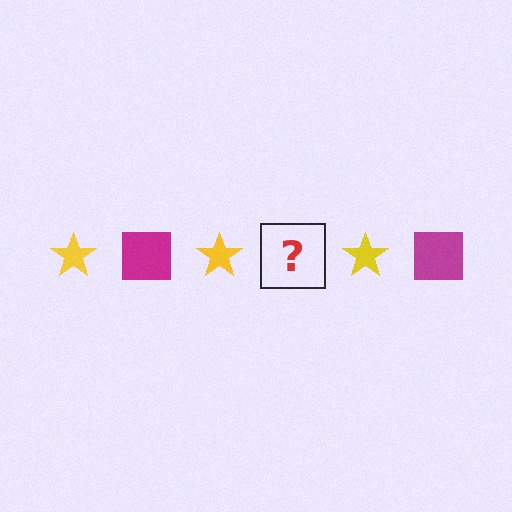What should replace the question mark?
The question mark should be replaced with a magenta square.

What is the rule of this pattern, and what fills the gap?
The rule is that the pattern alternates between yellow star and magenta square. The gap should be filled with a magenta square.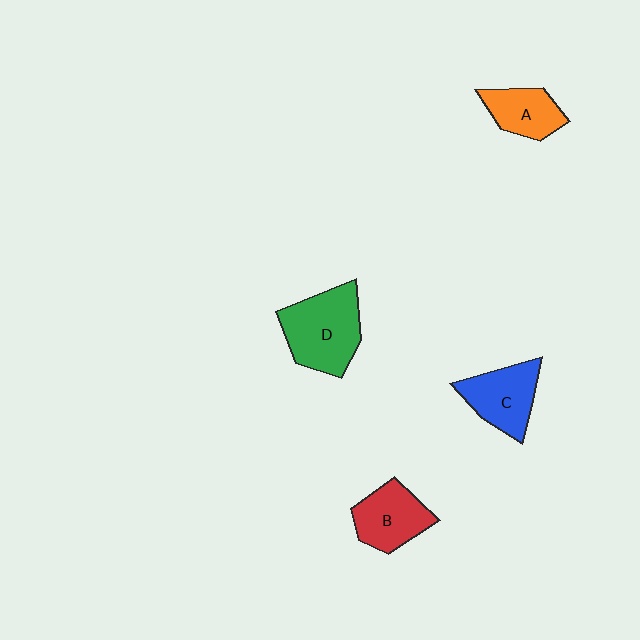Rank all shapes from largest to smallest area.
From largest to smallest: D (green), C (blue), B (red), A (orange).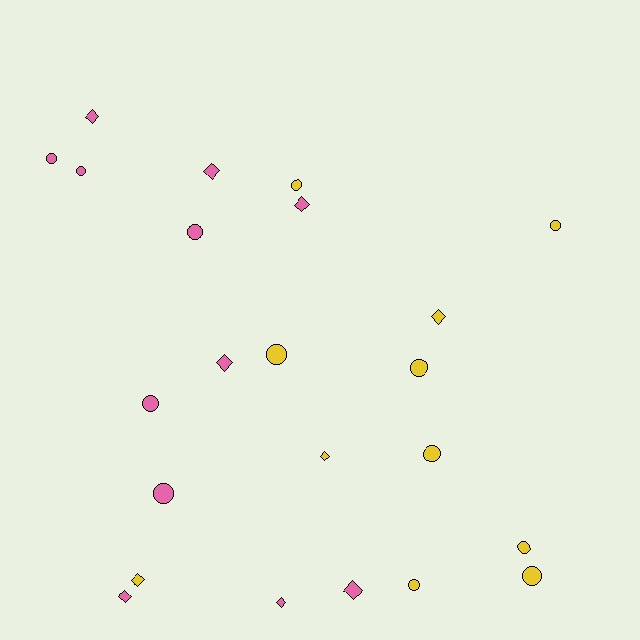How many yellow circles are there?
There are 8 yellow circles.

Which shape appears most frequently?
Circle, with 13 objects.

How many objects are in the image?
There are 23 objects.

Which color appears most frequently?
Pink, with 12 objects.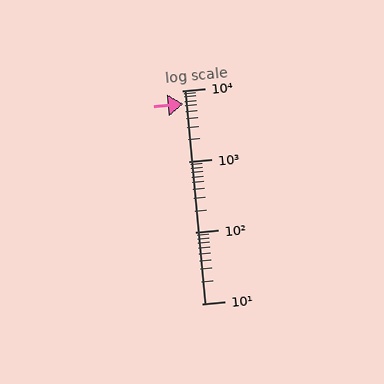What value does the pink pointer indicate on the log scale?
The pointer indicates approximately 6500.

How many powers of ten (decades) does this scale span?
The scale spans 3 decades, from 10 to 10000.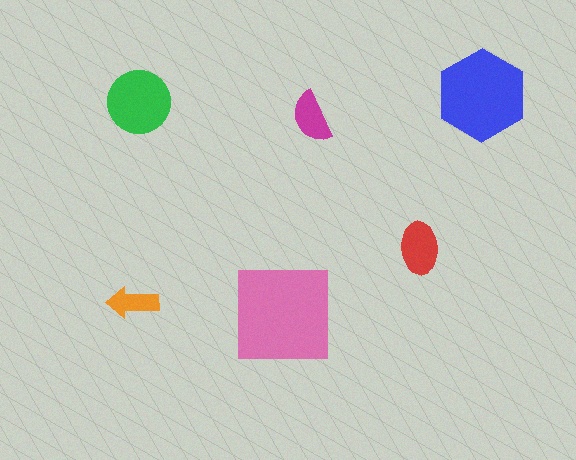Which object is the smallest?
The orange arrow.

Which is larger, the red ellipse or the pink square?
The pink square.